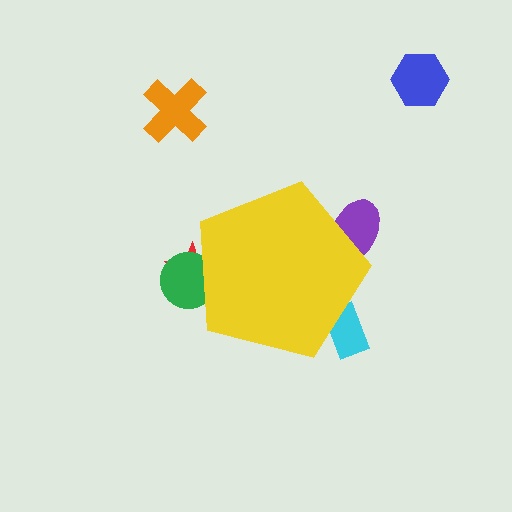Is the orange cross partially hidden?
No, the orange cross is fully visible.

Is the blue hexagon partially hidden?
No, the blue hexagon is fully visible.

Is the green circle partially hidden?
Yes, the green circle is partially hidden behind the yellow pentagon.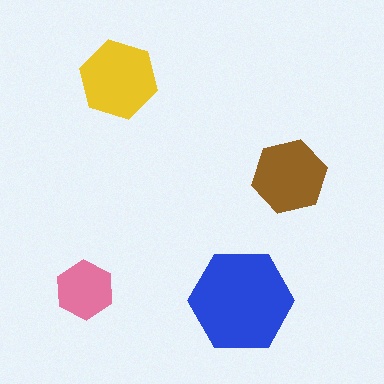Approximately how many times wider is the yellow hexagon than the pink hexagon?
About 1.5 times wider.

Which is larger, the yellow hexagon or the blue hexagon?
The blue one.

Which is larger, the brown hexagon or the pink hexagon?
The brown one.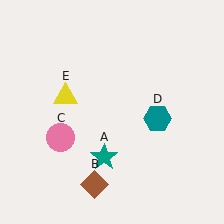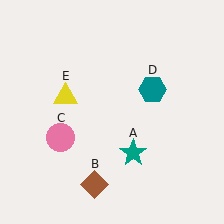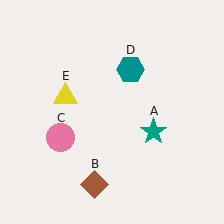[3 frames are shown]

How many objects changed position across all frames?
2 objects changed position: teal star (object A), teal hexagon (object D).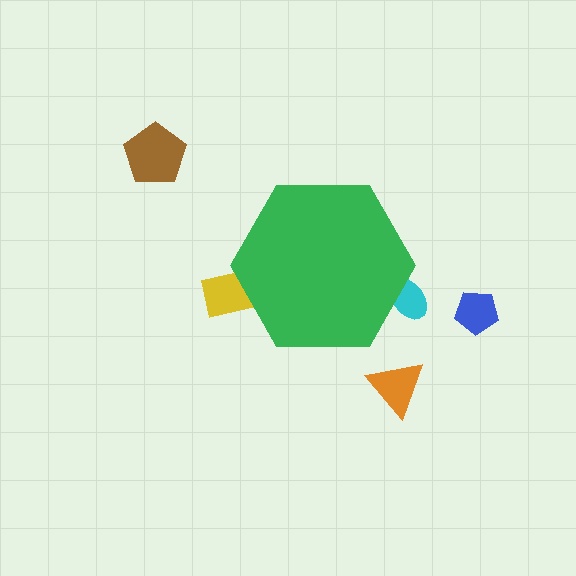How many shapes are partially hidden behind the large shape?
2 shapes are partially hidden.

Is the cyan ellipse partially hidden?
Yes, the cyan ellipse is partially hidden behind the green hexagon.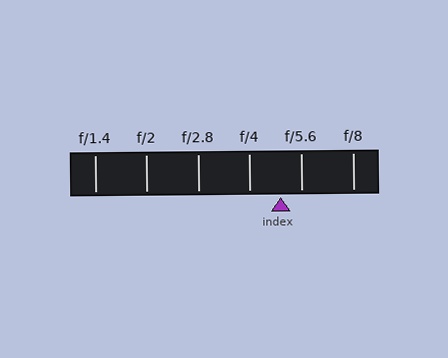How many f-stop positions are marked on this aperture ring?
There are 6 f-stop positions marked.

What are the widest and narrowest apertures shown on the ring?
The widest aperture shown is f/1.4 and the narrowest is f/8.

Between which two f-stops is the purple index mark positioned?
The index mark is between f/4 and f/5.6.